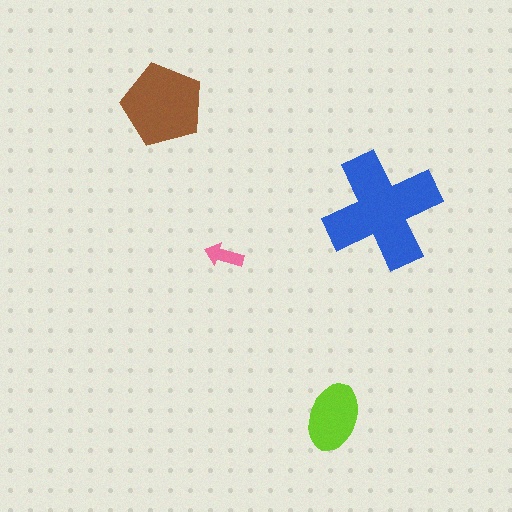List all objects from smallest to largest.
The pink arrow, the lime ellipse, the brown pentagon, the blue cross.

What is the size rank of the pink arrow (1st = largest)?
4th.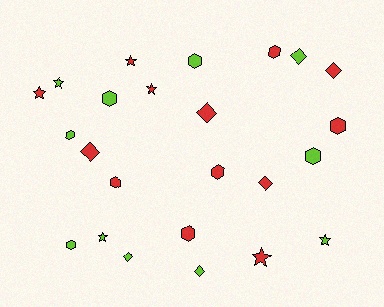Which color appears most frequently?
Red, with 13 objects.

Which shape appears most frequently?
Hexagon, with 10 objects.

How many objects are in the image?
There are 24 objects.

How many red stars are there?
There are 4 red stars.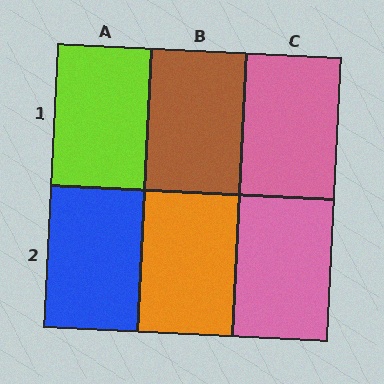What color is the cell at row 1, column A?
Lime.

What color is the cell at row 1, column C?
Pink.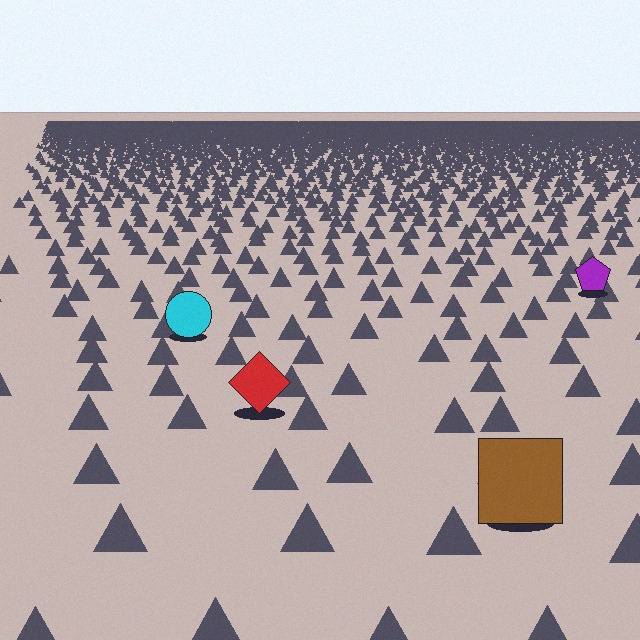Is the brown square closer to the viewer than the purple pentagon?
Yes. The brown square is closer — you can tell from the texture gradient: the ground texture is coarser near it.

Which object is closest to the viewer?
The brown square is closest. The texture marks near it are larger and more spread out.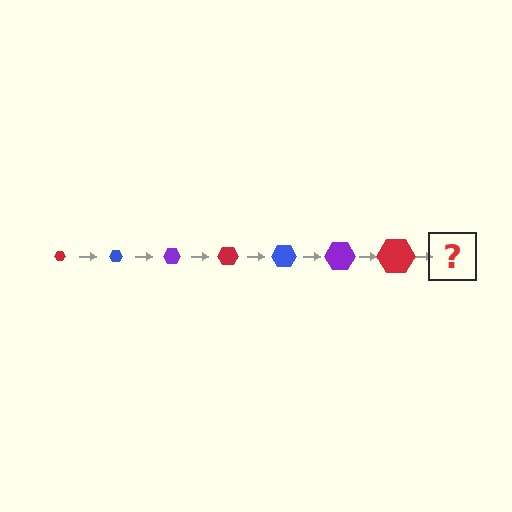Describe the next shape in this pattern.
It should be a blue hexagon, larger than the previous one.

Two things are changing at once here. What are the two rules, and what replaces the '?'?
The two rules are that the hexagon grows larger each step and the color cycles through red, blue, and purple. The '?' should be a blue hexagon, larger than the previous one.